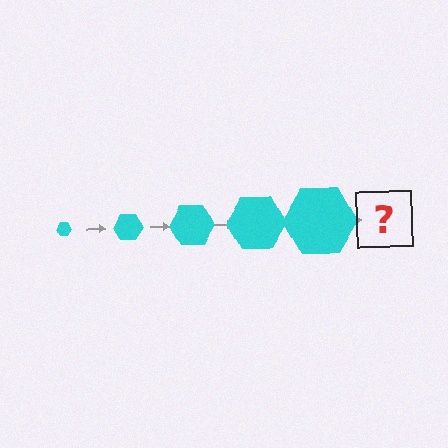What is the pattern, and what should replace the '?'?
The pattern is that the hexagon gets progressively larger each step. The '?' should be a cyan hexagon, larger than the previous one.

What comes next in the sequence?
The next element should be a cyan hexagon, larger than the previous one.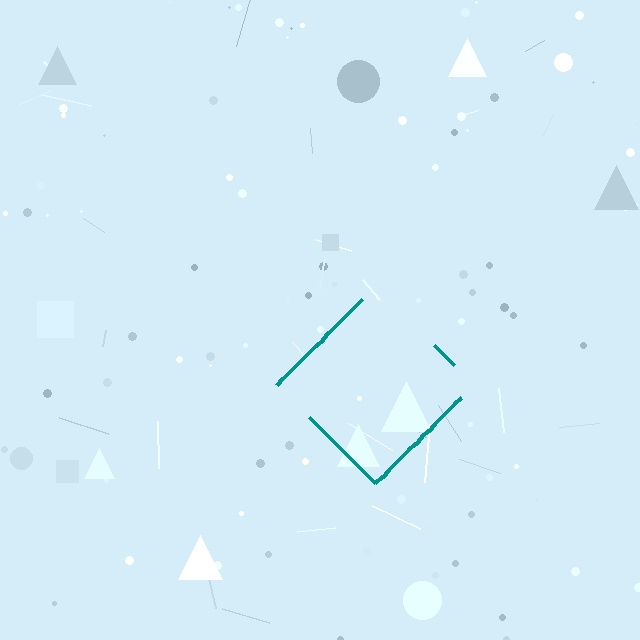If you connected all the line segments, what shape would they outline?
They would outline a diamond.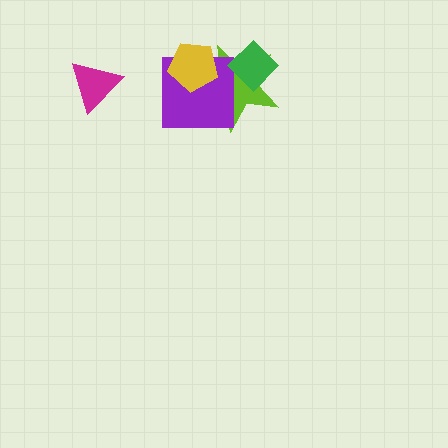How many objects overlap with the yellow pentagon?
2 objects overlap with the yellow pentagon.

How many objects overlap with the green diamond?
1 object overlaps with the green diamond.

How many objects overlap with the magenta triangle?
0 objects overlap with the magenta triangle.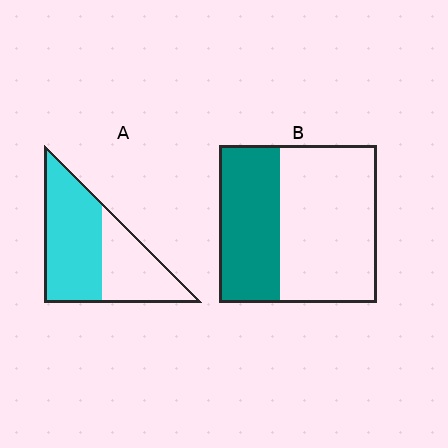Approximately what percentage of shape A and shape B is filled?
A is approximately 60% and B is approximately 40%.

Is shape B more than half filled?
No.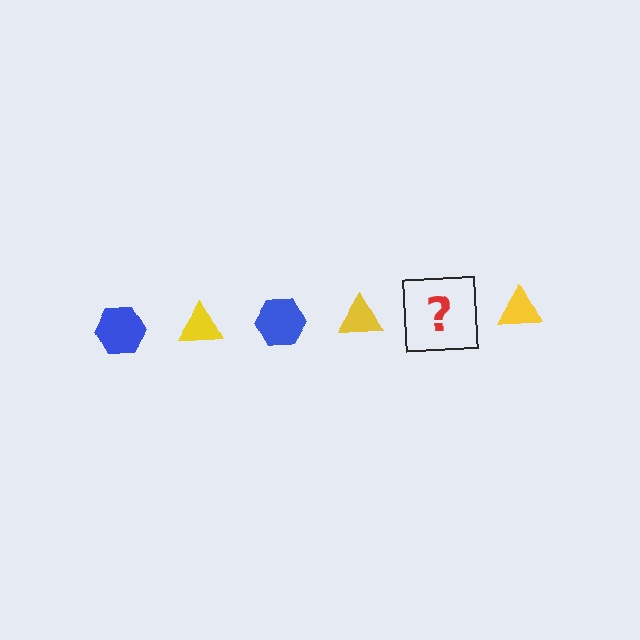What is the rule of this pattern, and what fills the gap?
The rule is that the pattern alternates between blue hexagon and yellow triangle. The gap should be filled with a blue hexagon.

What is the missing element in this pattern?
The missing element is a blue hexagon.